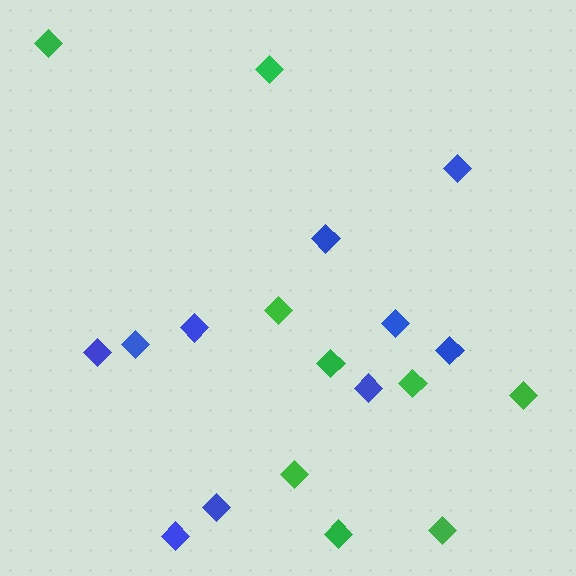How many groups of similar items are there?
There are 2 groups: one group of blue diamonds (10) and one group of green diamonds (9).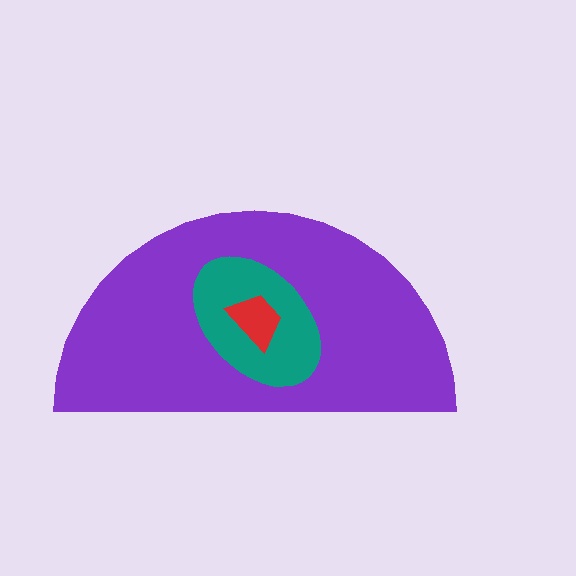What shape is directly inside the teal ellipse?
The red trapezoid.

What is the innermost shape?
The red trapezoid.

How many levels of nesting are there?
3.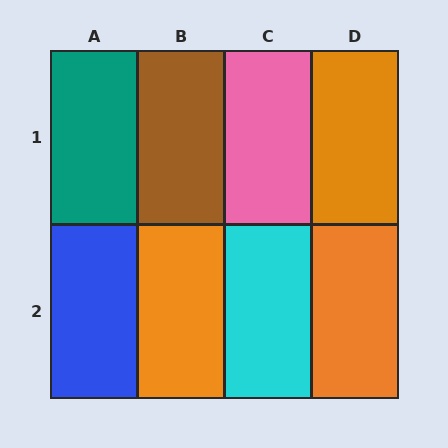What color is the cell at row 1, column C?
Pink.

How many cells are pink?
1 cell is pink.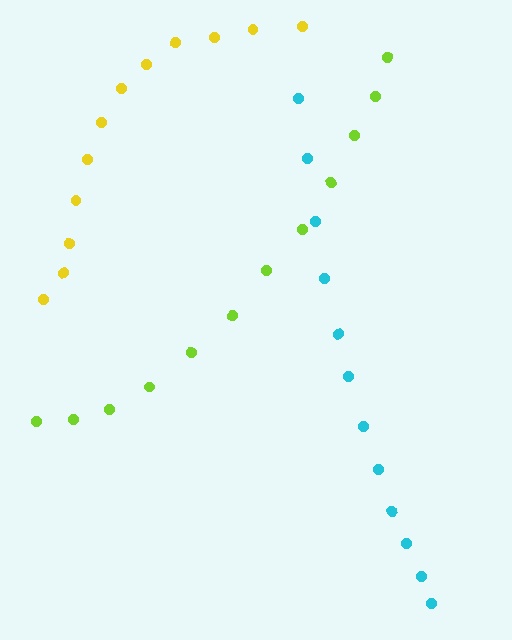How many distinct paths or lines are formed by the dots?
There are 3 distinct paths.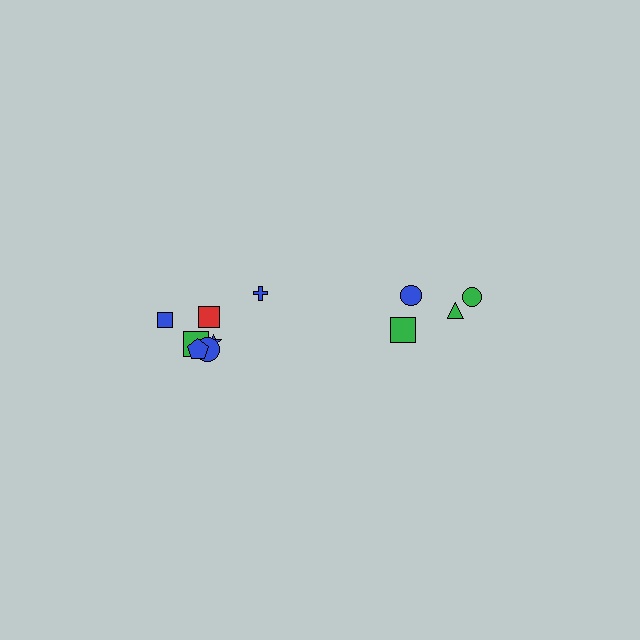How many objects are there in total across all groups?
There are 11 objects.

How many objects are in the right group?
There are 4 objects.